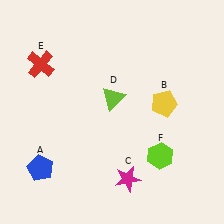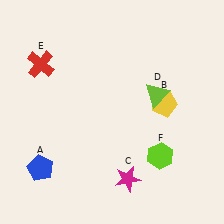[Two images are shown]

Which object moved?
The lime triangle (D) moved right.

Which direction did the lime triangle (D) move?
The lime triangle (D) moved right.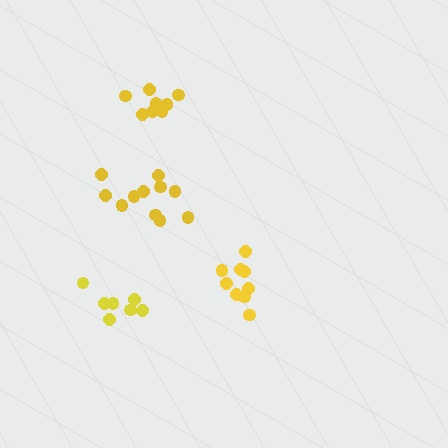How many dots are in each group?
Group 1: 7 dots, Group 2: 11 dots, Group 3: 9 dots, Group 4: 9 dots (36 total).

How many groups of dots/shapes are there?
There are 4 groups.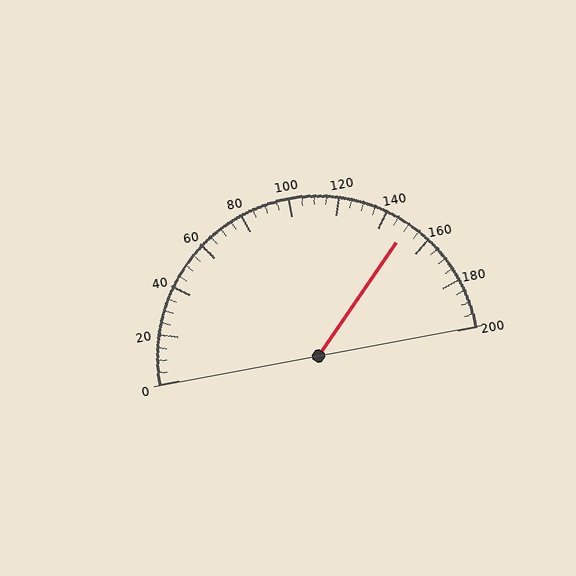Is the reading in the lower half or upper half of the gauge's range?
The reading is in the upper half of the range (0 to 200).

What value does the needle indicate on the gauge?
The needle indicates approximately 150.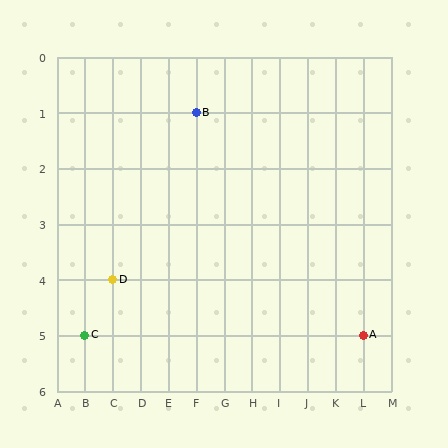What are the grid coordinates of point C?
Point C is at grid coordinates (B, 5).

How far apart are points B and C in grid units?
Points B and C are 4 columns and 4 rows apart (about 5.7 grid units diagonally).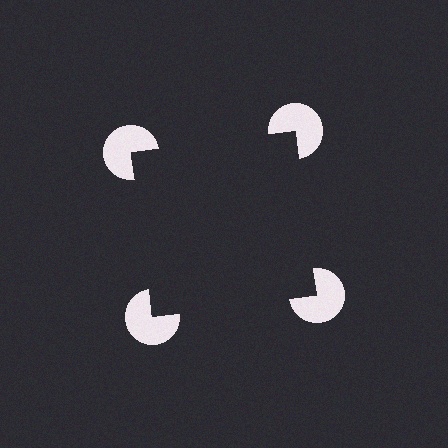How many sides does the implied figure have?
4 sides.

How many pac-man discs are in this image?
There are 4 — one at each vertex of the illusory square.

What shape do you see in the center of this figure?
An illusory square — its edges are inferred from the aligned wedge cuts in the pac-man discs, not physically drawn.